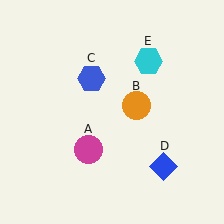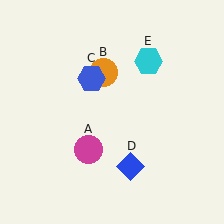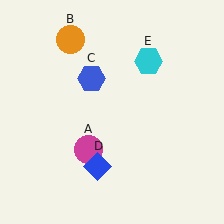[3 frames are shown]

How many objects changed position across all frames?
2 objects changed position: orange circle (object B), blue diamond (object D).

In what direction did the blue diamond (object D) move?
The blue diamond (object D) moved left.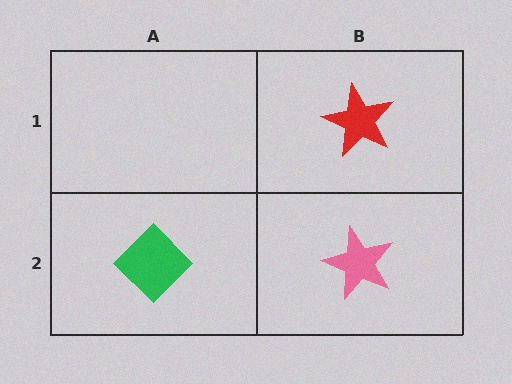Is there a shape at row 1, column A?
No, that cell is empty.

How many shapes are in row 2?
2 shapes.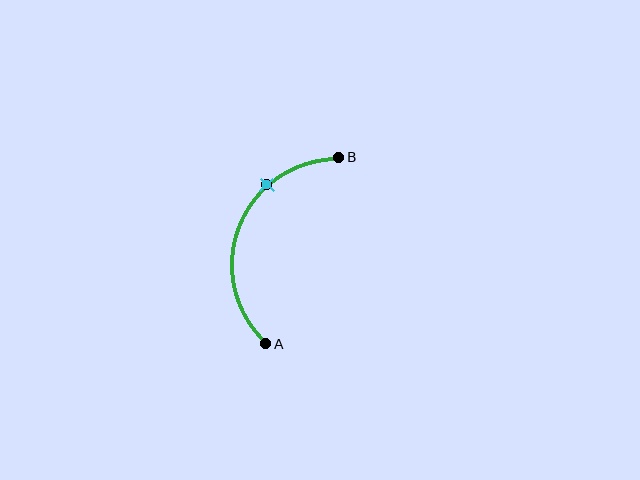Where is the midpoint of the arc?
The arc midpoint is the point on the curve farthest from the straight line joining A and B. It sits to the left of that line.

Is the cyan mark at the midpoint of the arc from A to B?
No. The cyan mark lies on the arc but is closer to endpoint B. The arc midpoint would be at the point on the curve equidistant along the arc from both A and B.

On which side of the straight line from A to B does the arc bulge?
The arc bulges to the left of the straight line connecting A and B.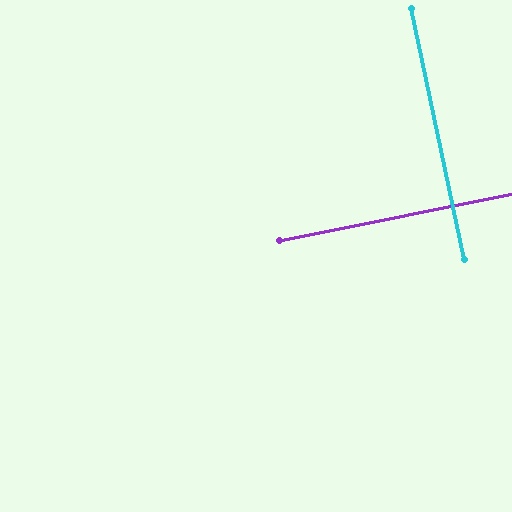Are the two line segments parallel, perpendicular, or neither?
Perpendicular — they meet at approximately 90°.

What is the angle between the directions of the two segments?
Approximately 90 degrees.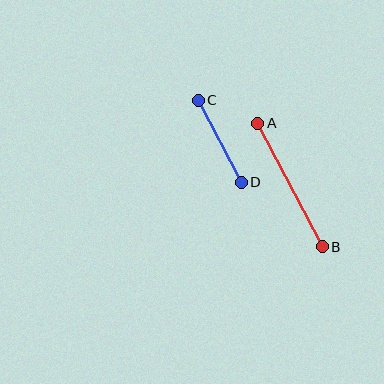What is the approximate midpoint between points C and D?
The midpoint is at approximately (220, 141) pixels.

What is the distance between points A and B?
The distance is approximately 139 pixels.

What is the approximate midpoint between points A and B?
The midpoint is at approximately (290, 185) pixels.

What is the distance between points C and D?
The distance is approximately 93 pixels.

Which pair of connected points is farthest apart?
Points A and B are farthest apart.